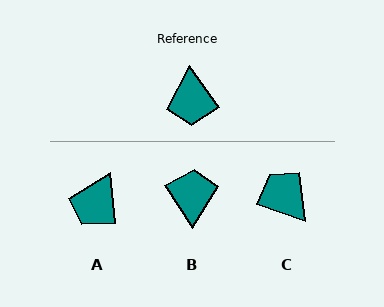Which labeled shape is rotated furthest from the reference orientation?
B, about 177 degrees away.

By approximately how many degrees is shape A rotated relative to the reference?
Approximately 31 degrees clockwise.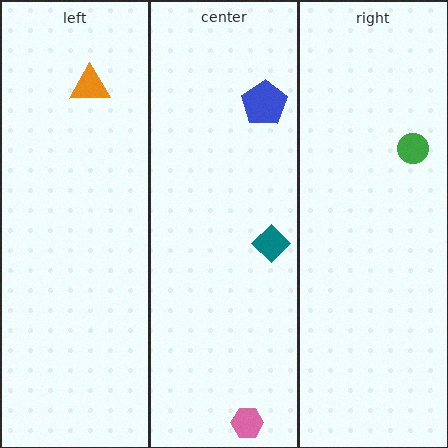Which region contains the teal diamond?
The center region.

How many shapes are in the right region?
1.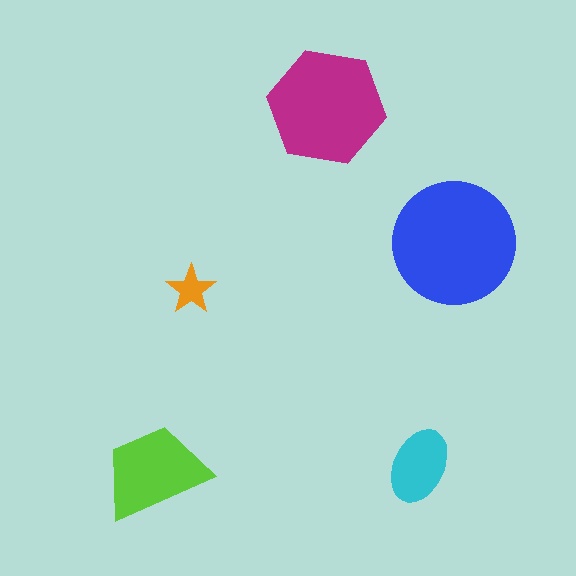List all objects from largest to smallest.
The blue circle, the magenta hexagon, the lime trapezoid, the cyan ellipse, the orange star.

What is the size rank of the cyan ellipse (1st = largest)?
4th.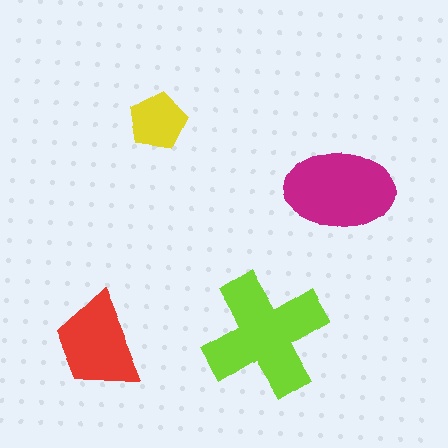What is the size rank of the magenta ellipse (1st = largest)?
2nd.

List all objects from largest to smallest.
The lime cross, the magenta ellipse, the red trapezoid, the yellow pentagon.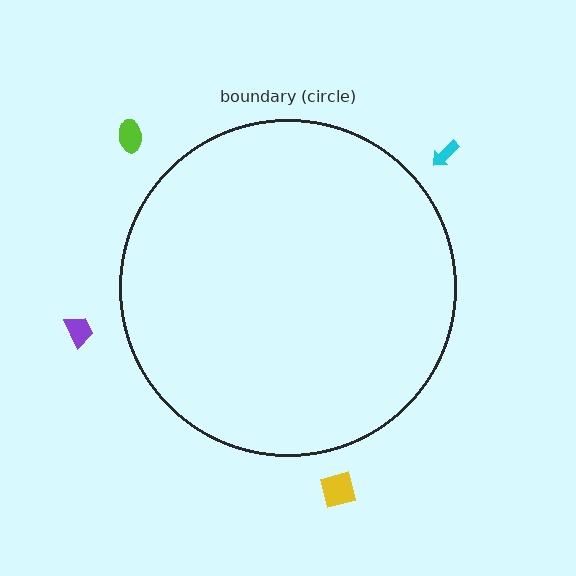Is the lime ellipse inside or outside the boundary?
Outside.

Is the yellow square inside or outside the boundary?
Outside.